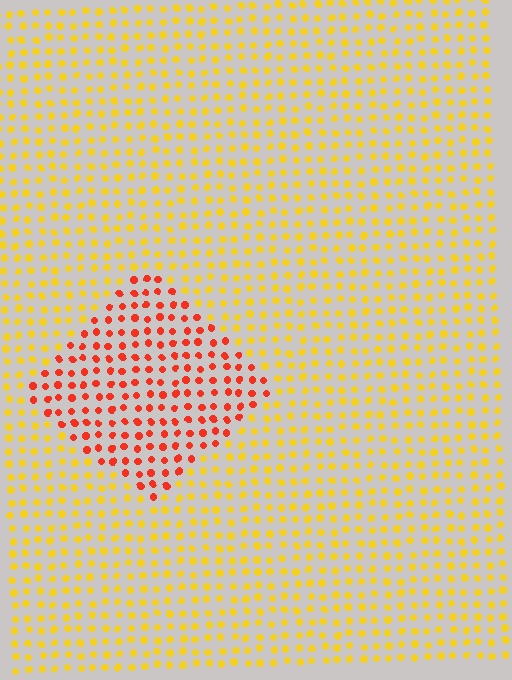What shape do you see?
I see a diamond.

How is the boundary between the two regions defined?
The boundary is defined purely by a slight shift in hue (about 45 degrees). Spacing, size, and orientation are identical on both sides.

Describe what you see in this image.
The image is filled with small yellow elements in a uniform arrangement. A diamond-shaped region is visible where the elements are tinted to a slightly different hue, forming a subtle color boundary.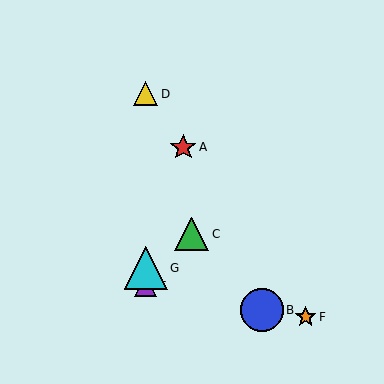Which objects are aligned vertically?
Objects D, E, G are aligned vertically.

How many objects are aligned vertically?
3 objects (D, E, G) are aligned vertically.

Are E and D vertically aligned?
Yes, both are at x≈146.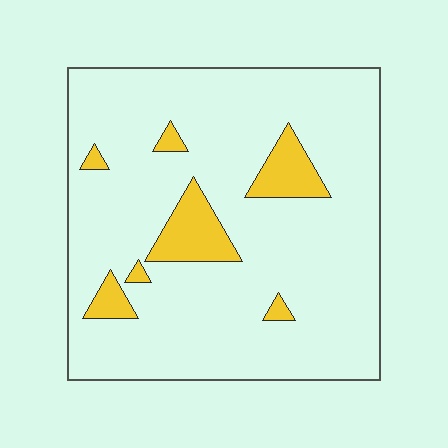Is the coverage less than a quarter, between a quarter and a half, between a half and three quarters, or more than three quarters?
Less than a quarter.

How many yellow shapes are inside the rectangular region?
7.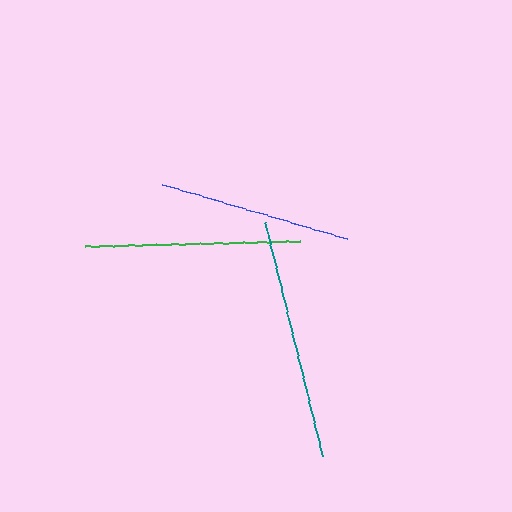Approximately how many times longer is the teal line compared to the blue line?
The teal line is approximately 1.3 times the length of the blue line.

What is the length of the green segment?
The green segment is approximately 215 pixels long.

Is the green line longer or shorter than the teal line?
The teal line is longer than the green line.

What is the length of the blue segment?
The blue segment is approximately 192 pixels long.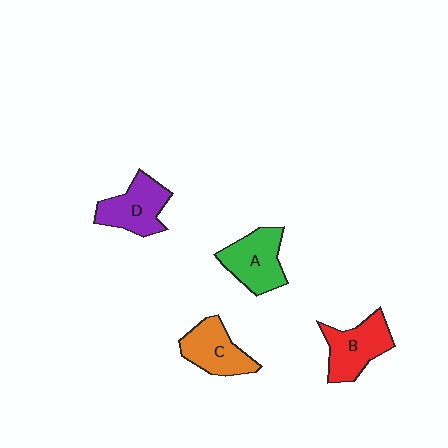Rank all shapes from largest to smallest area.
From largest to smallest: A (green), B (red), D (purple), C (orange).